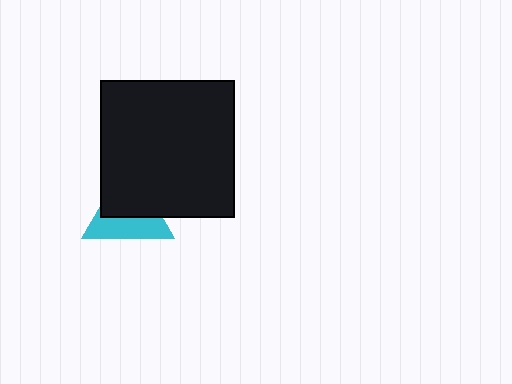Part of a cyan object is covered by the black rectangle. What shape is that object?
It is a triangle.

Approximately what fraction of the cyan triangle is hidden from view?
Roughly 53% of the cyan triangle is hidden behind the black rectangle.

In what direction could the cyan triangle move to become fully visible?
The cyan triangle could move toward the lower-left. That would shift it out from behind the black rectangle entirely.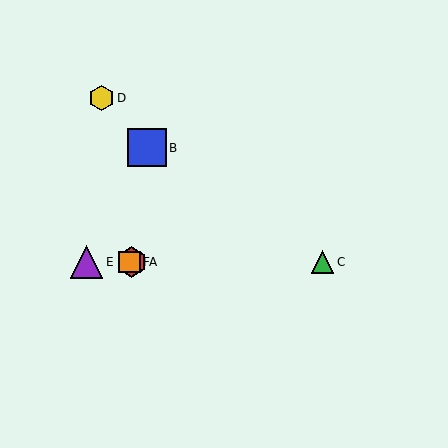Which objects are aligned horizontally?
Objects A, C, E, F are aligned horizontally.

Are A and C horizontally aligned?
Yes, both are at y≈262.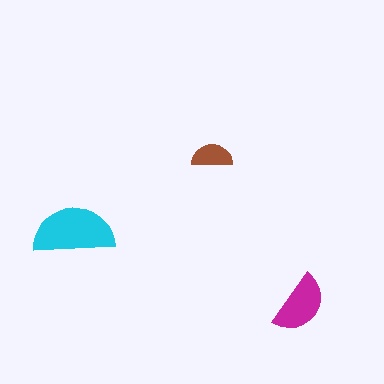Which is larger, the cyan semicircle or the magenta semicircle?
The cyan one.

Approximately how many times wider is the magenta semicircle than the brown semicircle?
About 1.5 times wider.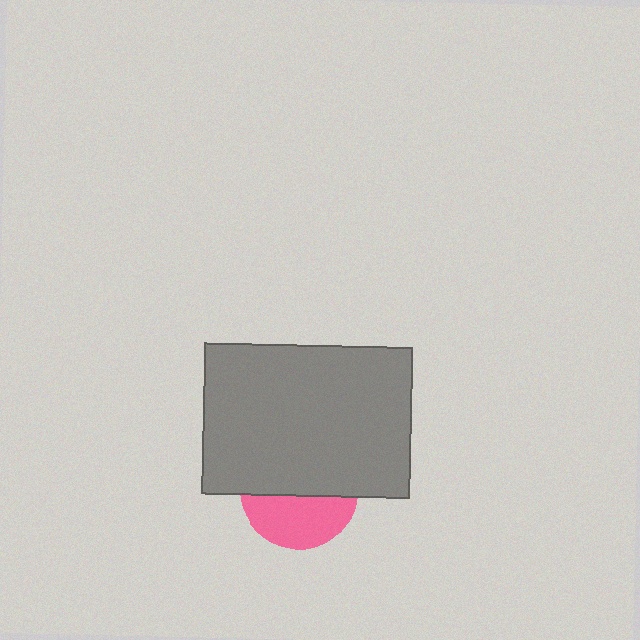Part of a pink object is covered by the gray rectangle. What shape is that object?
It is a circle.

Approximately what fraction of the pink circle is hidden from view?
Roughly 57% of the pink circle is hidden behind the gray rectangle.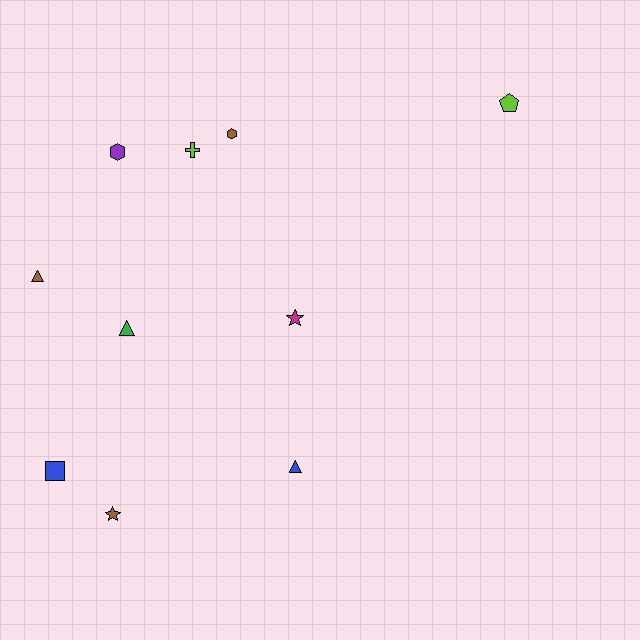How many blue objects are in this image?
There are 2 blue objects.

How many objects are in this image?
There are 10 objects.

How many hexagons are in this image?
There are 2 hexagons.